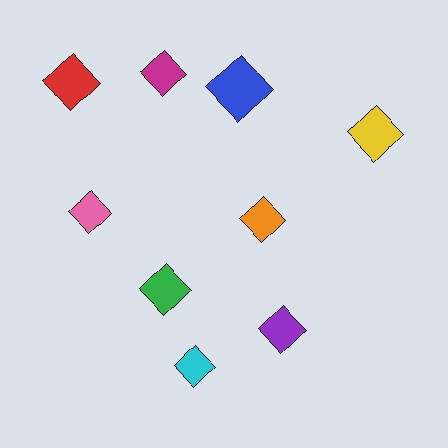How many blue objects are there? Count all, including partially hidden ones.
There is 1 blue object.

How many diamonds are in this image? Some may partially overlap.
There are 9 diamonds.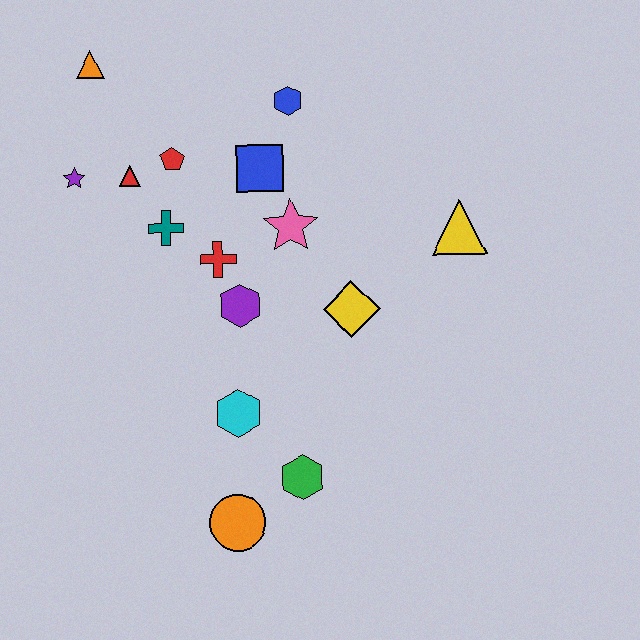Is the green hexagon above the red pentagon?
No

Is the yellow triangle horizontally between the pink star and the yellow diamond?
No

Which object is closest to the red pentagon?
The red triangle is closest to the red pentagon.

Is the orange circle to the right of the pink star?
No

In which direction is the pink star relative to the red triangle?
The pink star is to the right of the red triangle.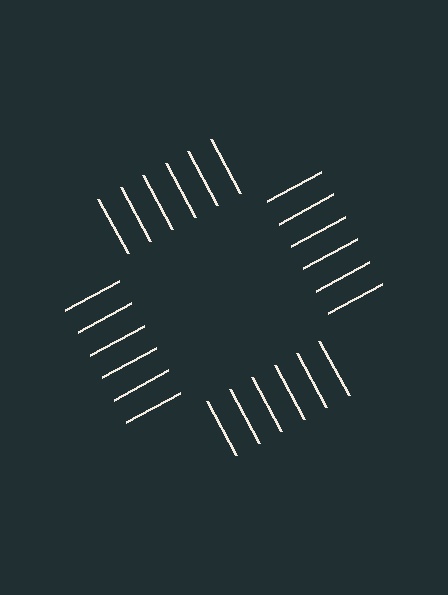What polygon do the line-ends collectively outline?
An illusory square — the line segments terminate on its edges but no continuous stroke is drawn.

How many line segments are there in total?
24 — 6 along each of the 4 edges.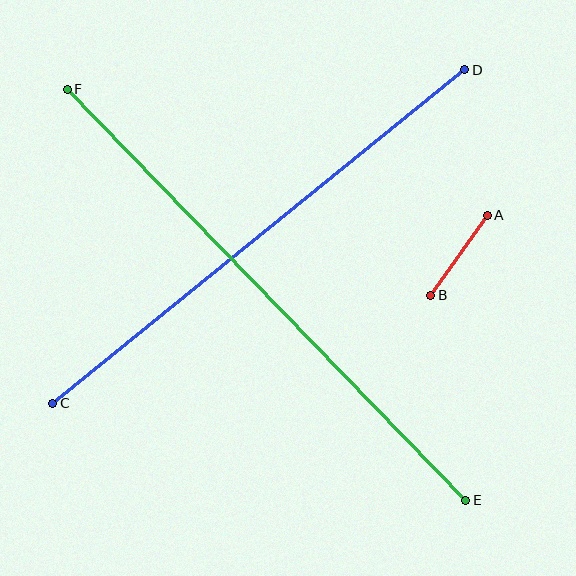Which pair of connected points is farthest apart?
Points E and F are farthest apart.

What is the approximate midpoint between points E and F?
The midpoint is at approximately (266, 295) pixels.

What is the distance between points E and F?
The distance is approximately 573 pixels.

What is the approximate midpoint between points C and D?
The midpoint is at approximately (259, 237) pixels.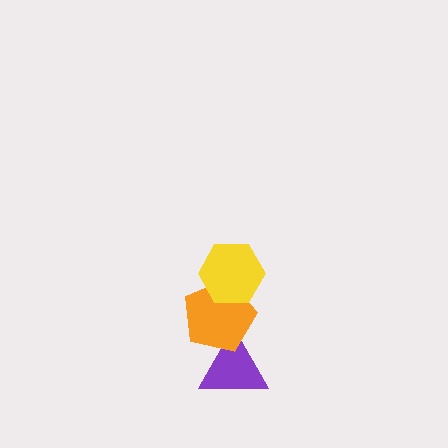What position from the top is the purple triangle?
The purple triangle is 3rd from the top.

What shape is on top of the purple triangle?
The orange pentagon is on top of the purple triangle.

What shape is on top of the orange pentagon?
The yellow hexagon is on top of the orange pentagon.